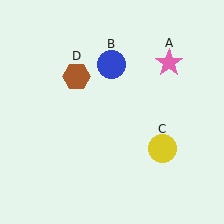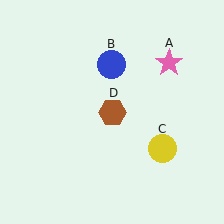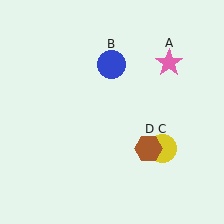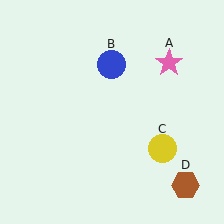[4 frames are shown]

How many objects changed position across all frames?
1 object changed position: brown hexagon (object D).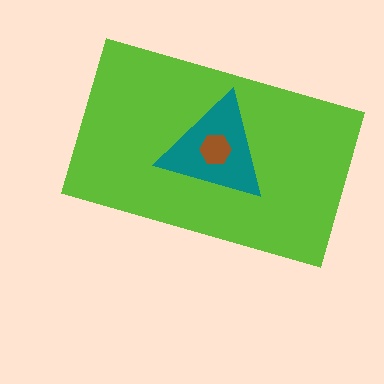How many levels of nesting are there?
3.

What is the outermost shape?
The lime rectangle.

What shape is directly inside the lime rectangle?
The teal triangle.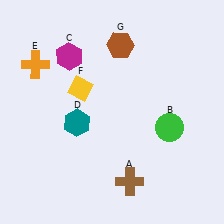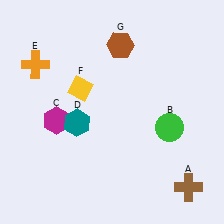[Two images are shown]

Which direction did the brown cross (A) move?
The brown cross (A) moved right.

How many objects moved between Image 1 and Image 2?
2 objects moved between the two images.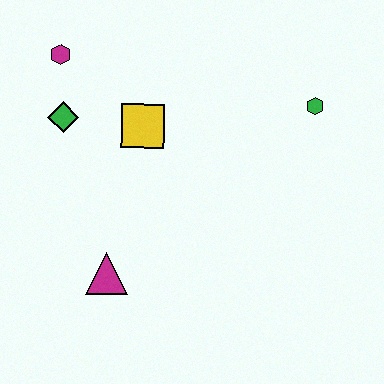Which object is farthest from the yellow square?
The green hexagon is farthest from the yellow square.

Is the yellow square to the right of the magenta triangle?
Yes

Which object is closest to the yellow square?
The green diamond is closest to the yellow square.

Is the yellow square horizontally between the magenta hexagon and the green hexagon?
Yes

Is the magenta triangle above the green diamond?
No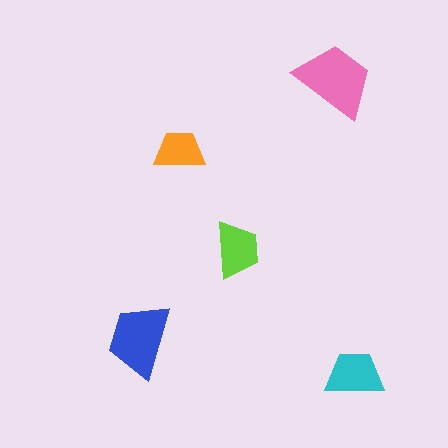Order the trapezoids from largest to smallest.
the pink one, the blue one, the cyan one, the lime one, the orange one.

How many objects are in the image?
There are 5 objects in the image.